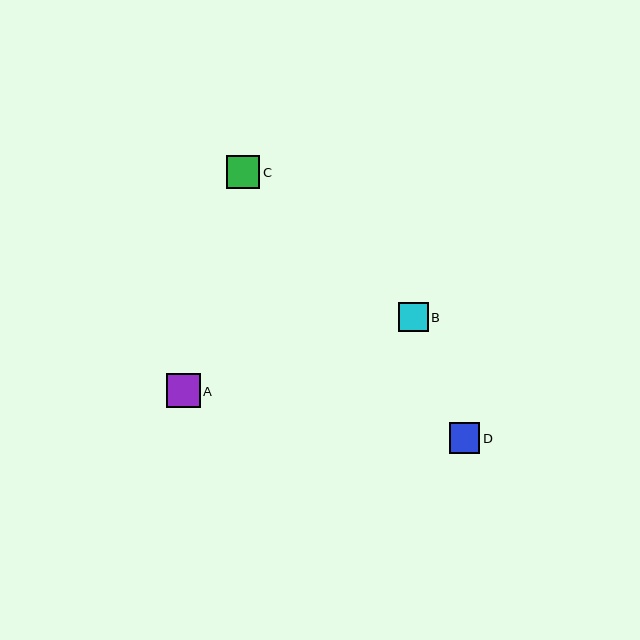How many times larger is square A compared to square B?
Square A is approximately 1.2 times the size of square B.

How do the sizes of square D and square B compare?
Square D and square B are approximately the same size.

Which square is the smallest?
Square B is the smallest with a size of approximately 29 pixels.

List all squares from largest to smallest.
From largest to smallest: A, C, D, B.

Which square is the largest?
Square A is the largest with a size of approximately 34 pixels.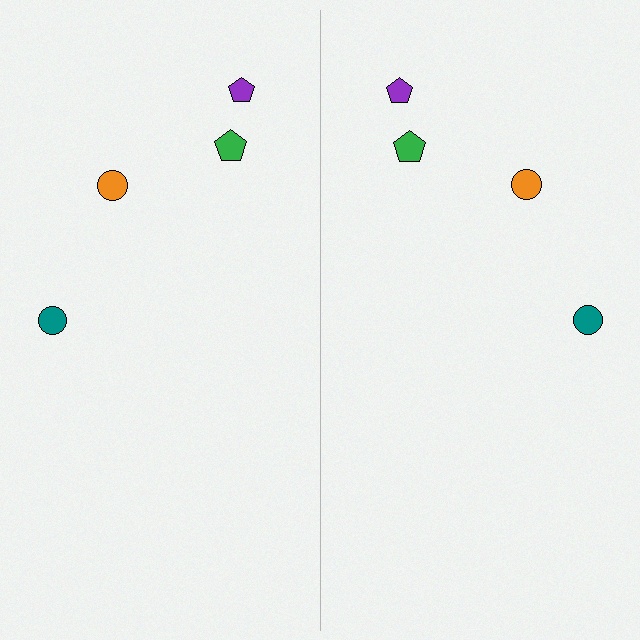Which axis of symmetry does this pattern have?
The pattern has a vertical axis of symmetry running through the center of the image.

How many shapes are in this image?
There are 8 shapes in this image.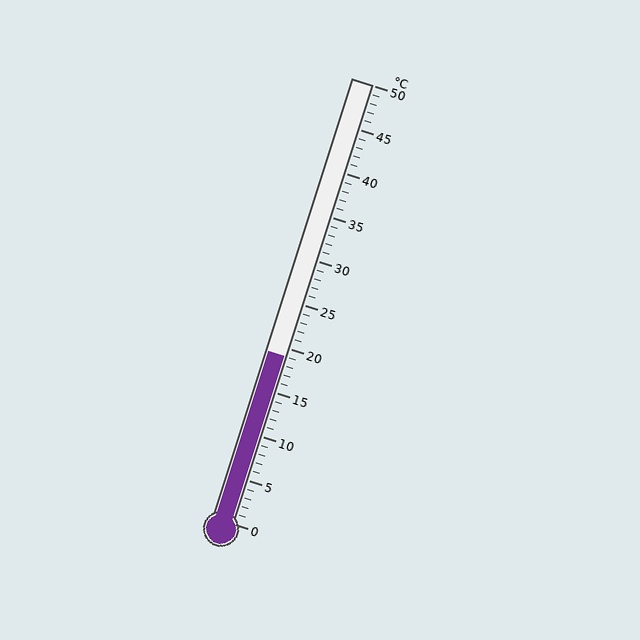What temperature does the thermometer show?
The thermometer shows approximately 19°C.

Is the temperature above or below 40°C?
The temperature is below 40°C.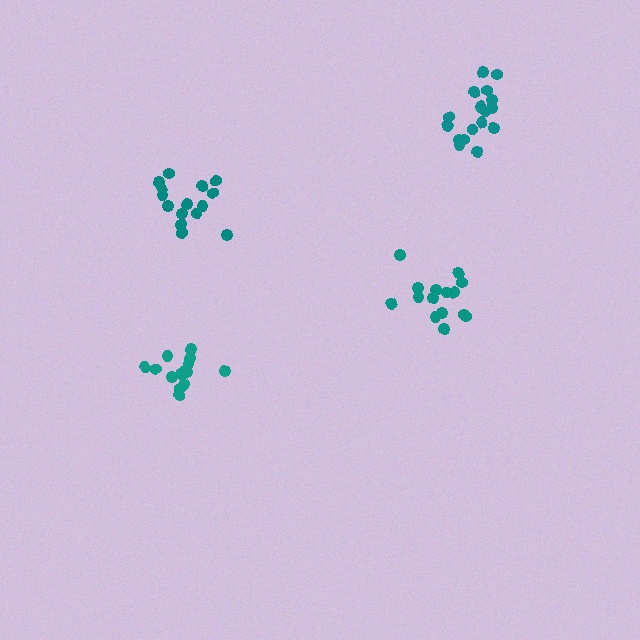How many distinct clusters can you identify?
There are 4 distinct clusters.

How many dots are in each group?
Group 1: 17 dots, Group 2: 15 dots, Group 3: 15 dots, Group 4: 14 dots (61 total).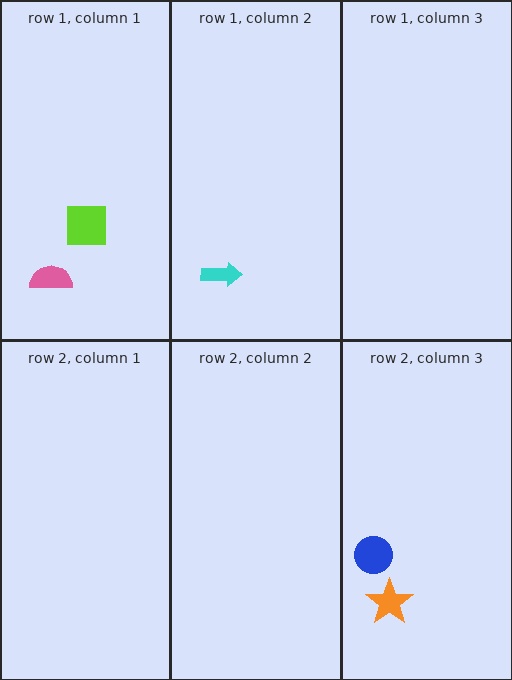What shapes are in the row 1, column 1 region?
The pink semicircle, the lime square.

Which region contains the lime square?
The row 1, column 1 region.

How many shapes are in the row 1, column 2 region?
1.